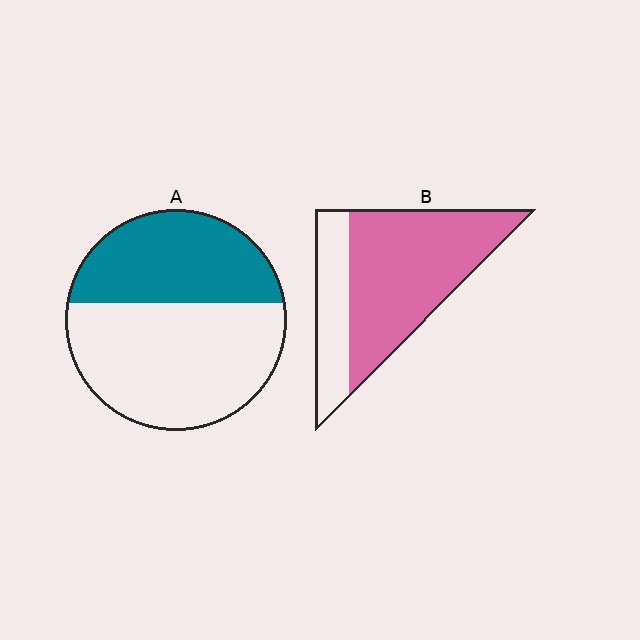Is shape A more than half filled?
No.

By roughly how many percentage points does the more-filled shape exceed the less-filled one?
By roughly 30 percentage points (B over A).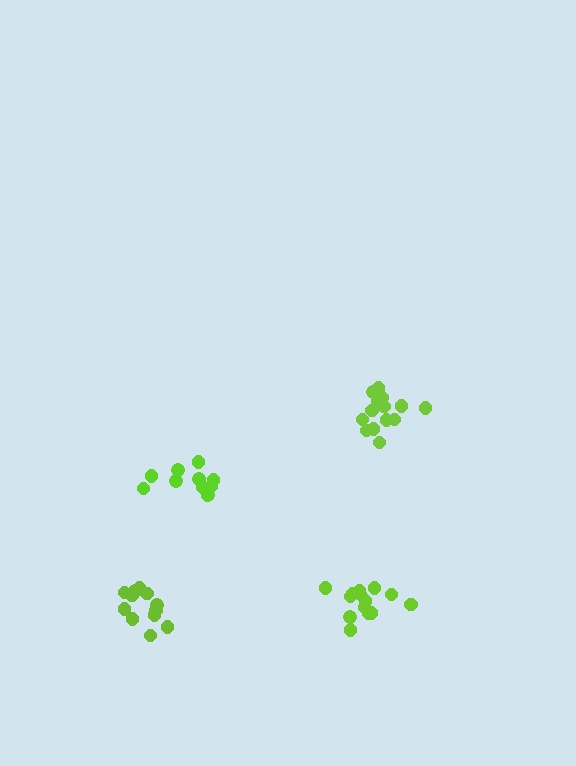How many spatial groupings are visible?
There are 4 spatial groupings.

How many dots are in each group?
Group 1: 14 dots, Group 2: 15 dots, Group 3: 12 dots, Group 4: 11 dots (52 total).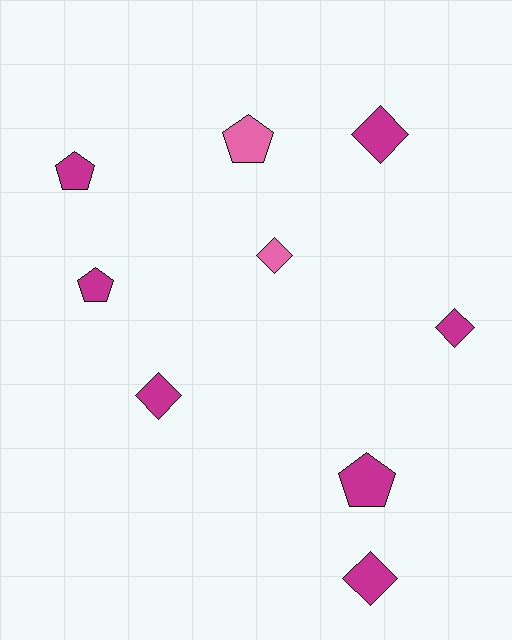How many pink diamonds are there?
There is 1 pink diamond.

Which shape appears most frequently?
Diamond, with 5 objects.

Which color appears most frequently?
Magenta, with 7 objects.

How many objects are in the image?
There are 9 objects.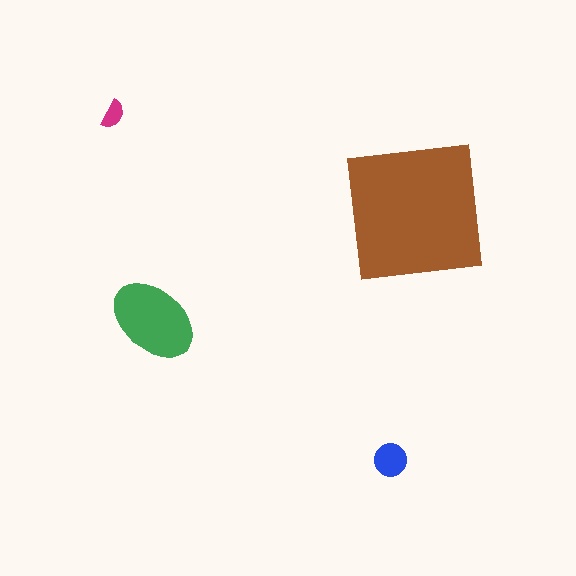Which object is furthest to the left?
The magenta semicircle is leftmost.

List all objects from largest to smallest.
The brown square, the green ellipse, the blue circle, the magenta semicircle.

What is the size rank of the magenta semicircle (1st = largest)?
4th.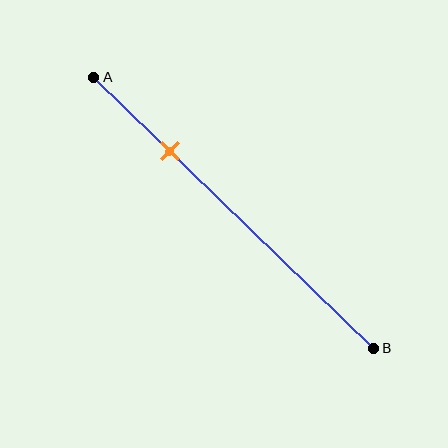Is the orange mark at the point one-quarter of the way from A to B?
Yes, the mark is approximately at the one-quarter point.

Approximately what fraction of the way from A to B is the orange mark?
The orange mark is approximately 25% of the way from A to B.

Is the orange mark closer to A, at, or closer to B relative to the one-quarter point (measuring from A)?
The orange mark is approximately at the one-quarter point of segment AB.